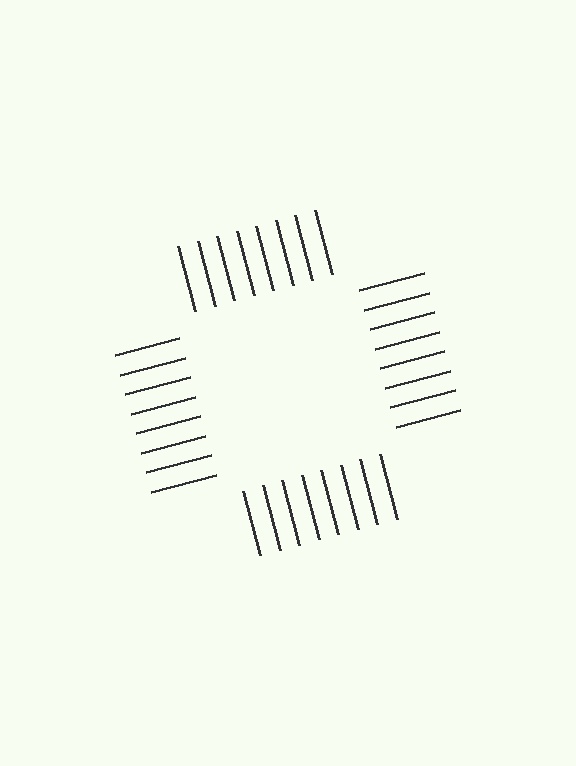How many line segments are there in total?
32 — 8 along each of the 4 edges.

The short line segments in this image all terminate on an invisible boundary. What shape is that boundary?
An illusory square — the line segments terminate on its edges but no continuous stroke is drawn.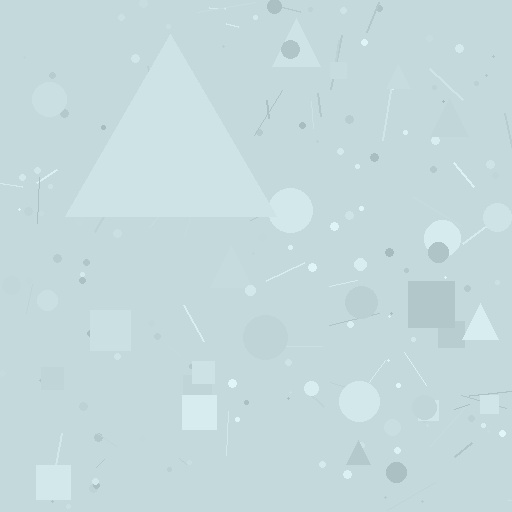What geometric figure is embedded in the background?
A triangle is embedded in the background.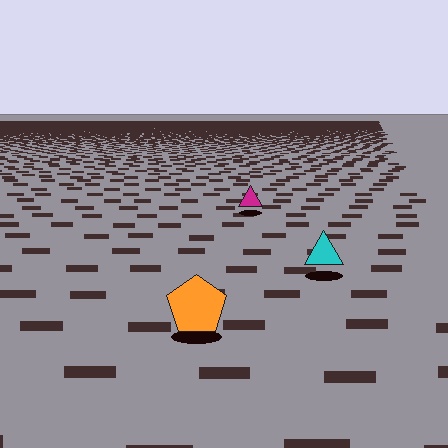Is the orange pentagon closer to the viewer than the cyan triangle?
Yes. The orange pentagon is closer — you can tell from the texture gradient: the ground texture is coarser near it.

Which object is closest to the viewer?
The orange pentagon is closest. The texture marks near it are larger and more spread out.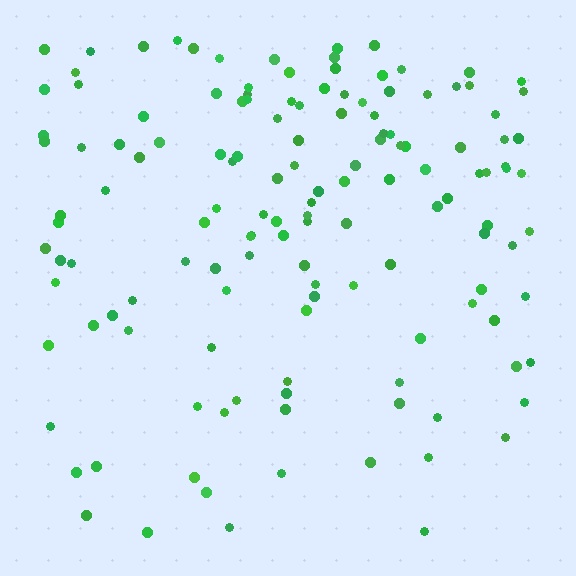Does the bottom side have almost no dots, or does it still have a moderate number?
Still a moderate number, just noticeably fewer than the top.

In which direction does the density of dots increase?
From bottom to top, with the top side densest.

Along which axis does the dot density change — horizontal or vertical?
Vertical.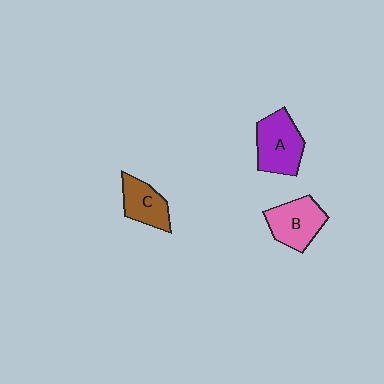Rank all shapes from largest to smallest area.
From largest to smallest: A (purple), B (pink), C (brown).